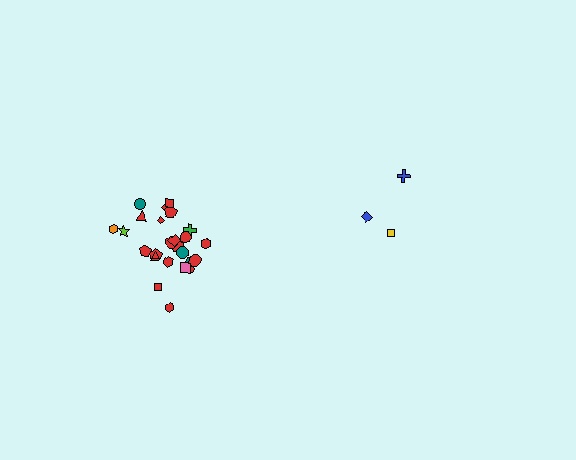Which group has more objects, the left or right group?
The left group.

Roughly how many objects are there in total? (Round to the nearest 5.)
Roughly 30 objects in total.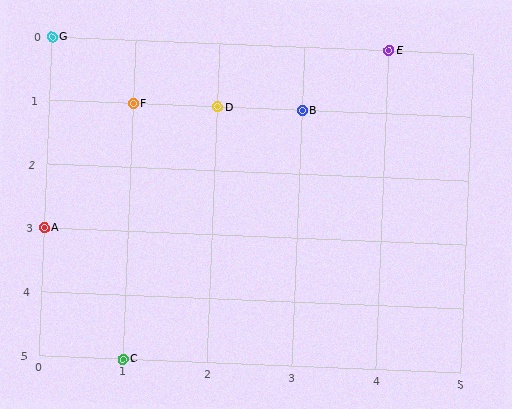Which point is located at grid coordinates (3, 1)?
Point B is at (3, 1).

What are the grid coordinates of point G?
Point G is at grid coordinates (0, 0).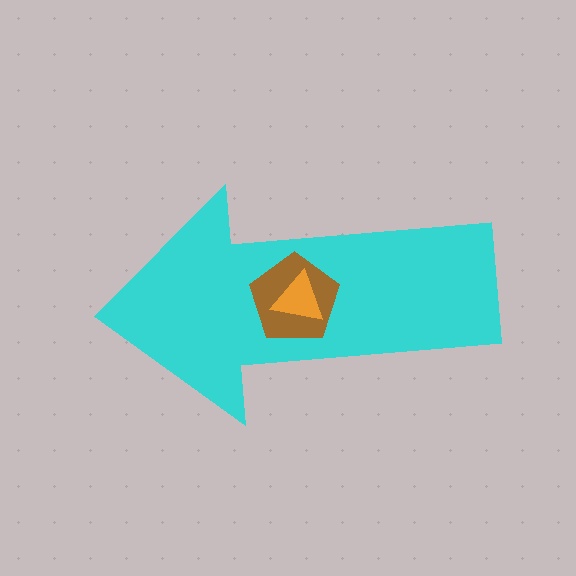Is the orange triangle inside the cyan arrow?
Yes.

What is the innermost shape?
The orange triangle.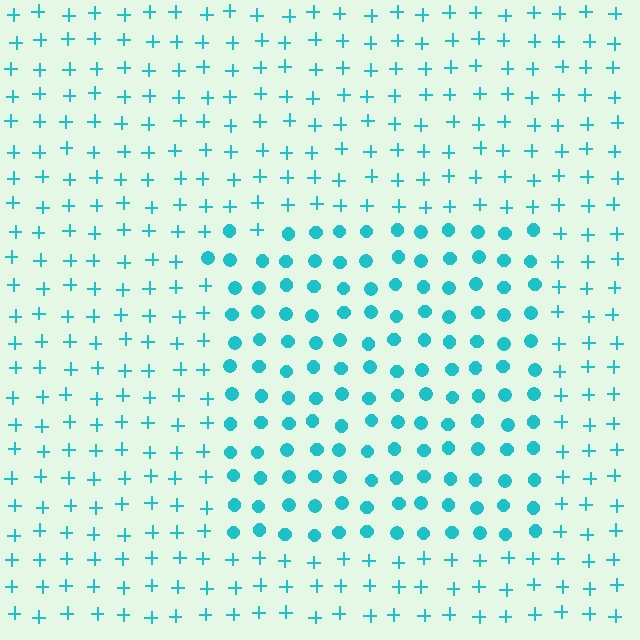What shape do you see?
I see a rectangle.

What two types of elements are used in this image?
The image uses circles inside the rectangle region and plus signs outside it.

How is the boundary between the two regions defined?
The boundary is defined by a change in element shape: circles inside vs. plus signs outside. All elements share the same color and spacing.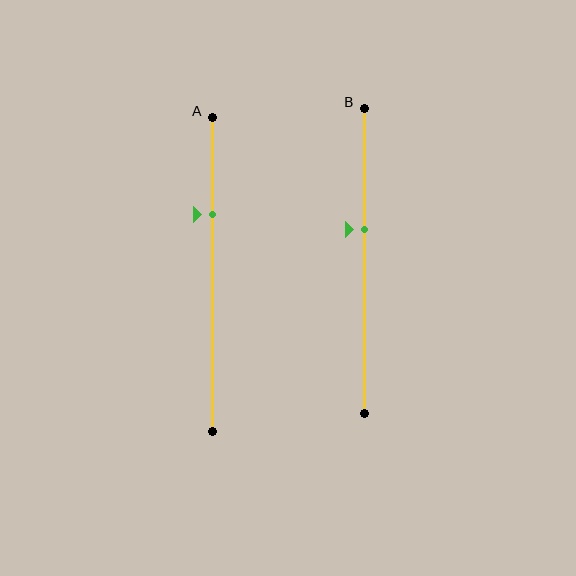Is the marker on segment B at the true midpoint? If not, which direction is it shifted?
No, the marker on segment B is shifted upward by about 10% of the segment length.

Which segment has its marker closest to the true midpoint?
Segment B has its marker closest to the true midpoint.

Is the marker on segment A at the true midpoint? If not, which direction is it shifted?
No, the marker on segment A is shifted upward by about 19% of the segment length.